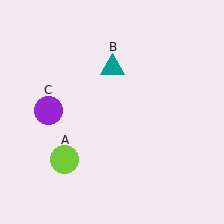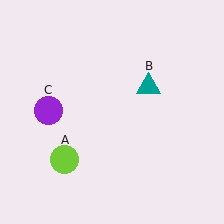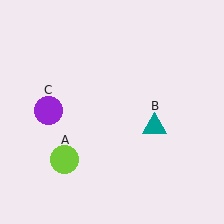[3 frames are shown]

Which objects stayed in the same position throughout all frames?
Lime circle (object A) and purple circle (object C) remained stationary.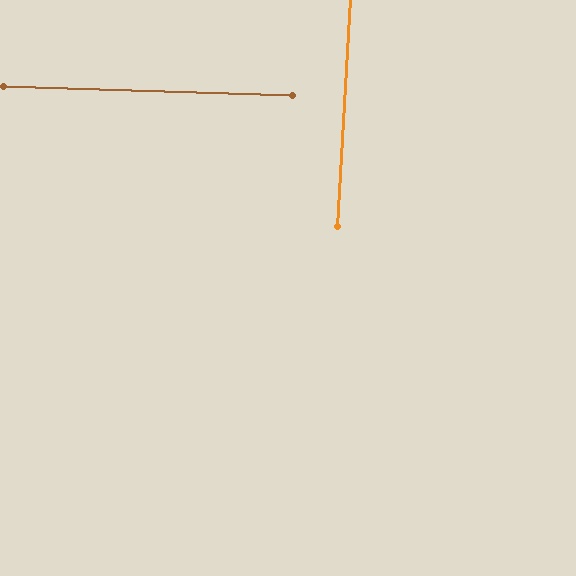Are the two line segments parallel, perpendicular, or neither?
Perpendicular — they meet at approximately 88°.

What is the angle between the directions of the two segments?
Approximately 88 degrees.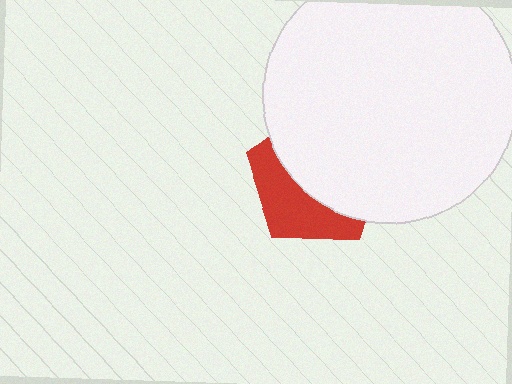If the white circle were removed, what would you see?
You would see the complete red pentagon.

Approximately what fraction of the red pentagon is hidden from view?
Roughly 61% of the red pentagon is hidden behind the white circle.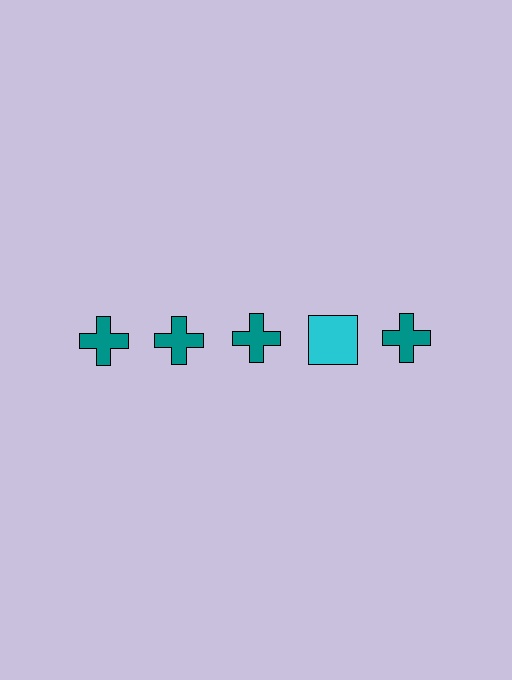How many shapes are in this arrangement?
There are 5 shapes arranged in a grid pattern.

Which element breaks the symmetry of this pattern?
The cyan square in the top row, second from right column breaks the symmetry. All other shapes are teal crosses.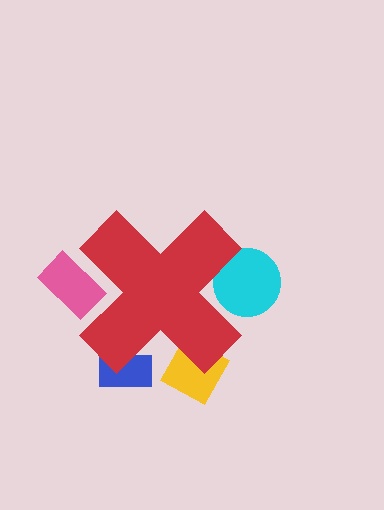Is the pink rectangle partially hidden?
Yes, the pink rectangle is partially hidden behind the red cross.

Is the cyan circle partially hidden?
Yes, the cyan circle is partially hidden behind the red cross.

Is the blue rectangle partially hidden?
Yes, the blue rectangle is partially hidden behind the red cross.